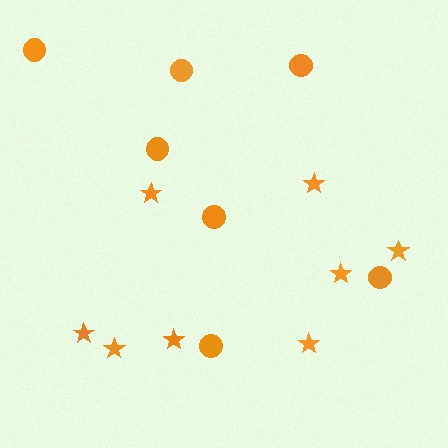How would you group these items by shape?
There are 2 groups: one group of circles (7) and one group of stars (8).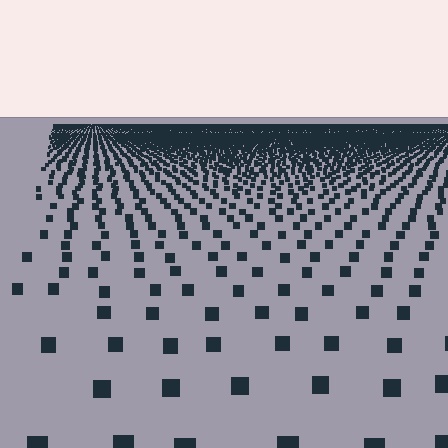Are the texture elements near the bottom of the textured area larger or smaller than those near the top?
Larger. Near the bottom, elements are closer to the viewer and appear at a bigger on-screen size.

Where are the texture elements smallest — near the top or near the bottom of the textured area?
Near the top.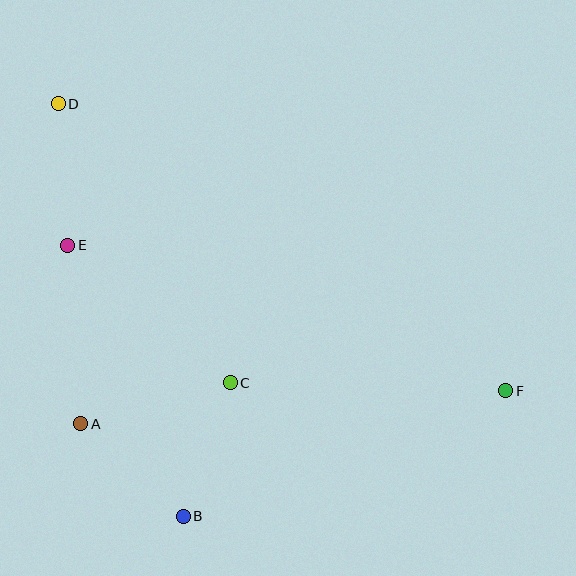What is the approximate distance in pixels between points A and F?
The distance between A and F is approximately 426 pixels.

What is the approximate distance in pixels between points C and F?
The distance between C and F is approximately 275 pixels.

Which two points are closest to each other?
Points A and B are closest to each other.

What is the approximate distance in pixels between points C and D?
The distance between C and D is approximately 328 pixels.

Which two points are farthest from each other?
Points D and F are farthest from each other.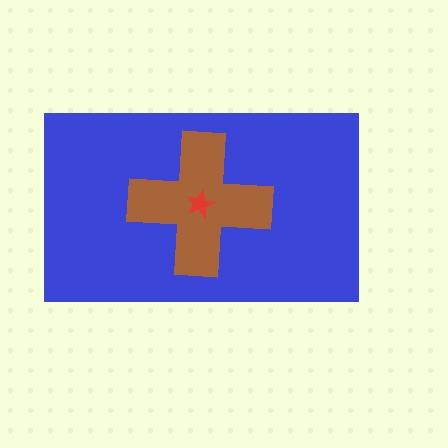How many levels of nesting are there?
3.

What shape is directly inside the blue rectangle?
The brown cross.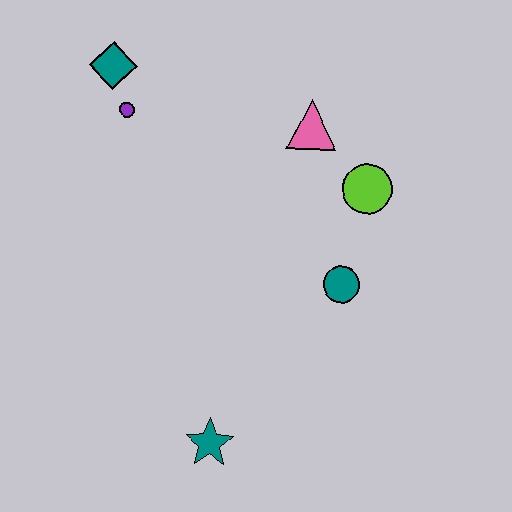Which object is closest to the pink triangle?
The lime circle is closest to the pink triangle.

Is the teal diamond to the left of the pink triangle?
Yes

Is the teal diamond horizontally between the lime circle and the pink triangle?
No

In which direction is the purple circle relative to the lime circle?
The purple circle is to the left of the lime circle.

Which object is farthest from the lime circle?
The teal star is farthest from the lime circle.